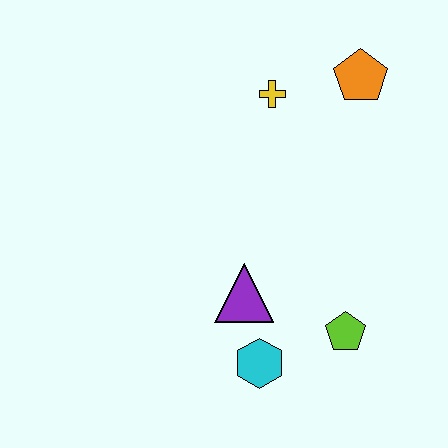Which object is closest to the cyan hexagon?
The purple triangle is closest to the cyan hexagon.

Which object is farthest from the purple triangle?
The orange pentagon is farthest from the purple triangle.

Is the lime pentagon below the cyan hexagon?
No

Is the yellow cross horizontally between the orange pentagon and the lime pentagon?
No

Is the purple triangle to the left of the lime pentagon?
Yes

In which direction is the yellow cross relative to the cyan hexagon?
The yellow cross is above the cyan hexagon.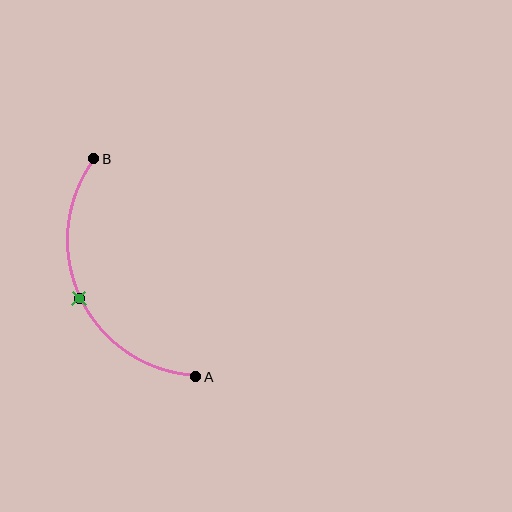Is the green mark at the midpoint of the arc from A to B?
Yes. The green mark lies on the arc at equal arc-length from both A and B — it is the arc midpoint.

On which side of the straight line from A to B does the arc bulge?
The arc bulges to the left of the straight line connecting A and B.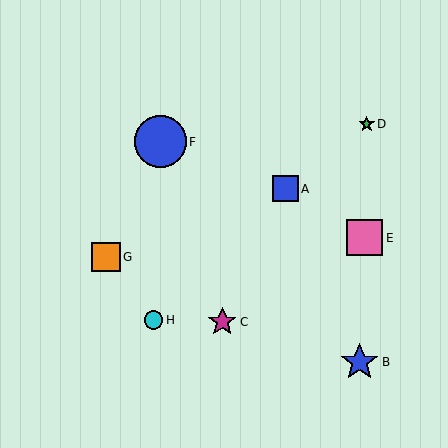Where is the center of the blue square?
The center of the blue square is at (285, 189).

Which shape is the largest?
The blue circle (labeled F) is the largest.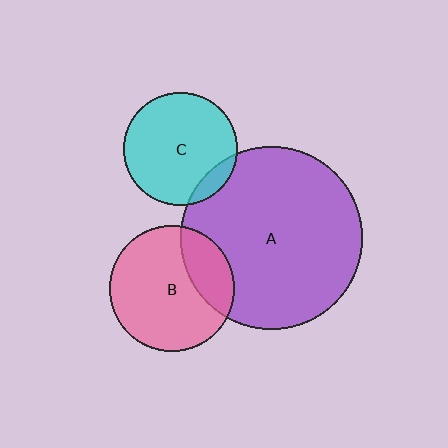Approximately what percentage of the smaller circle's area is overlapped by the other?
Approximately 25%.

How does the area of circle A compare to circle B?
Approximately 2.1 times.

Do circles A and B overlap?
Yes.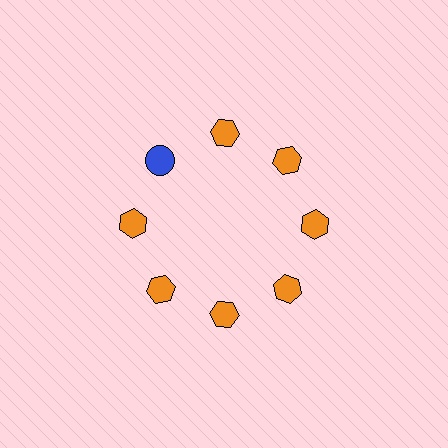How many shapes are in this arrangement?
There are 8 shapes arranged in a ring pattern.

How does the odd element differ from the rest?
It differs in both color (blue instead of orange) and shape (circle instead of hexagon).